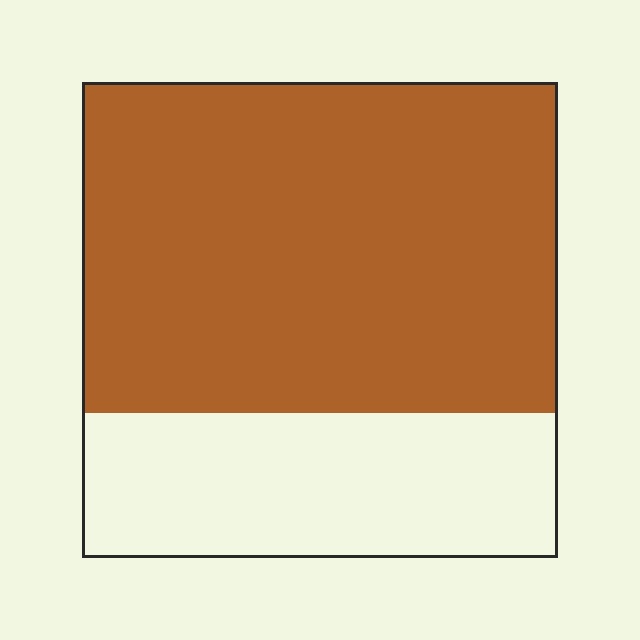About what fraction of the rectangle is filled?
About two thirds (2/3).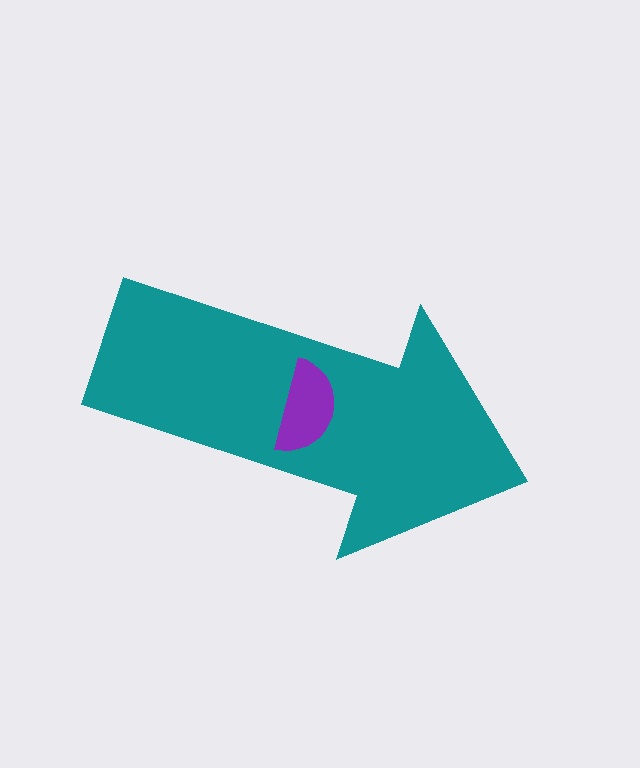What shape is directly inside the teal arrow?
The purple semicircle.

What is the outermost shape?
The teal arrow.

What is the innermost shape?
The purple semicircle.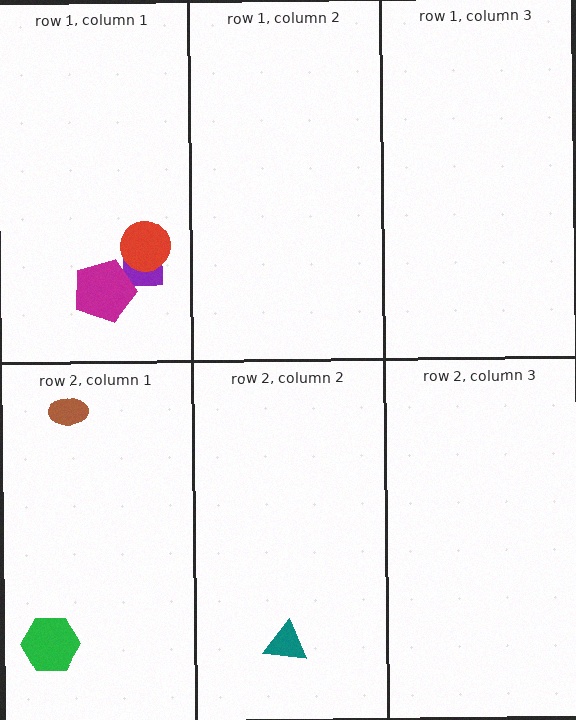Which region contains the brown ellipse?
The row 2, column 1 region.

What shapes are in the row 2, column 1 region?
The brown ellipse, the green hexagon.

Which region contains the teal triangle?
The row 2, column 2 region.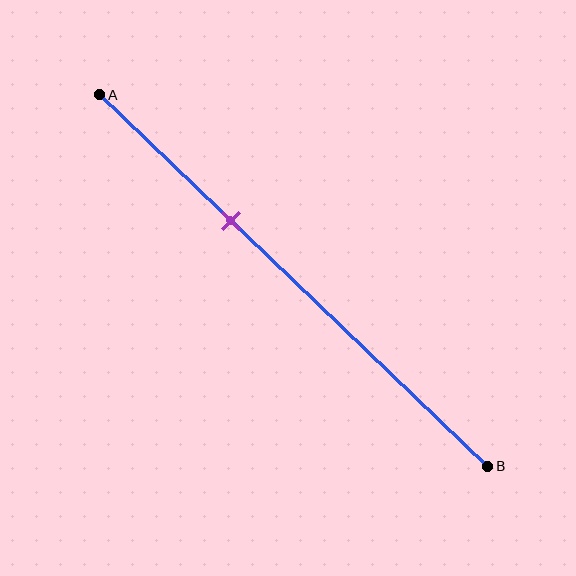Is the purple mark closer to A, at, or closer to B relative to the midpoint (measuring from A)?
The purple mark is closer to point A than the midpoint of segment AB.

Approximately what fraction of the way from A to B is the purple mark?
The purple mark is approximately 35% of the way from A to B.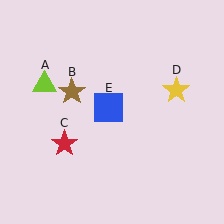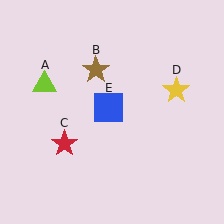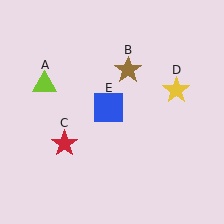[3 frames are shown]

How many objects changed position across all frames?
1 object changed position: brown star (object B).